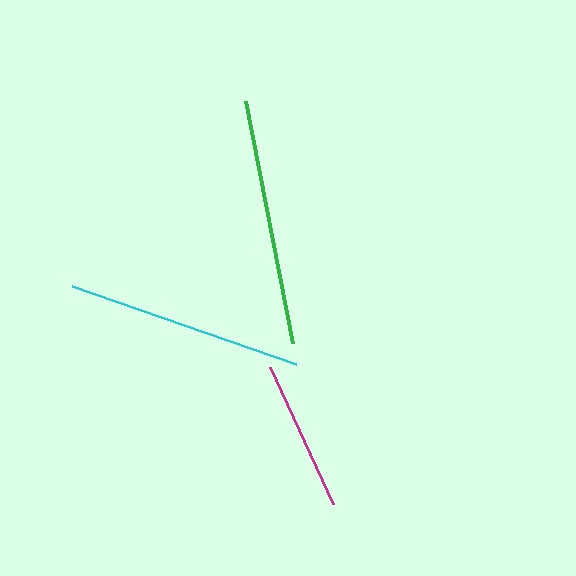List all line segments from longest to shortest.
From longest to shortest: green, cyan, magenta.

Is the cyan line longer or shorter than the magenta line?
The cyan line is longer than the magenta line.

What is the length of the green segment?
The green segment is approximately 246 pixels long.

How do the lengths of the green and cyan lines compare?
The green and cyan lines are approximately the same length.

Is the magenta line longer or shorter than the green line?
The green line is longer than the magenta line.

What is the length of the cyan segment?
The cyan segment is approximately 238 pixels long.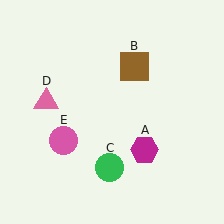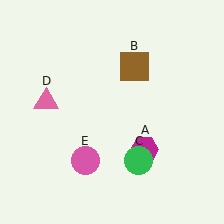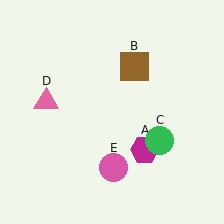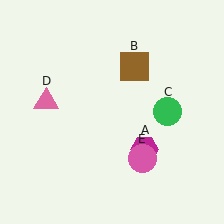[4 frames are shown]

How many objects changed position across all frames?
2 objects changed position: green circle (object C), pink circle (object E).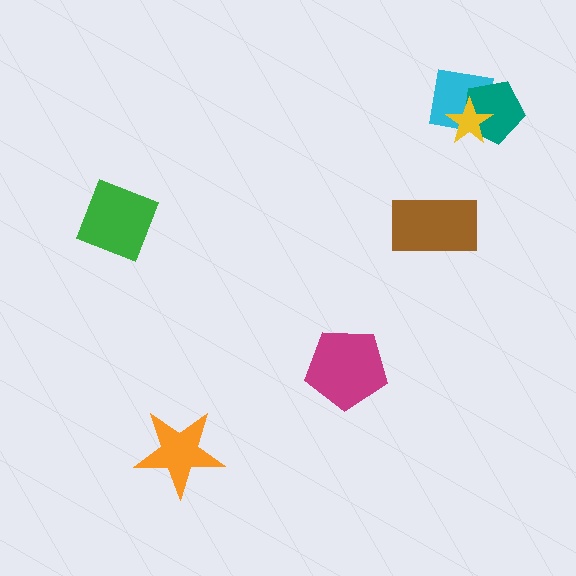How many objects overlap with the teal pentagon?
2 objects overlap with the teal pentagon.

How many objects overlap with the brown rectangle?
0 objects overlap with the brown rectangle.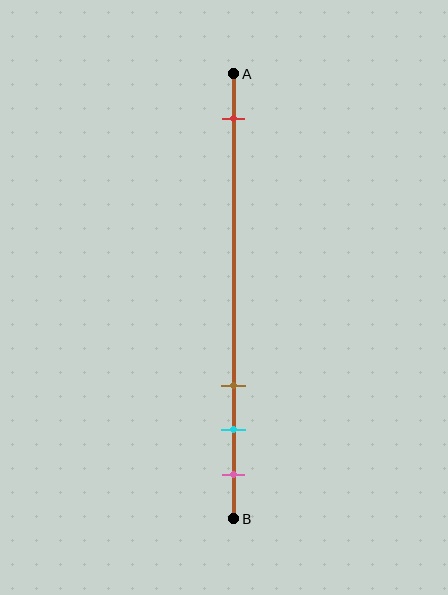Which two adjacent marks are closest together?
The cyan and pink marks are the closest adjacent pair.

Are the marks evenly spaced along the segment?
No, the marks are not evenly spaced.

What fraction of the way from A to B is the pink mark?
The pink mark is approximately 90% (0.9) of the way from A to B.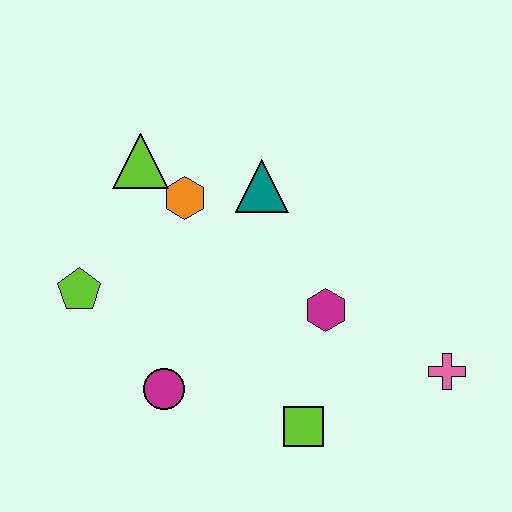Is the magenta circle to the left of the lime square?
Yes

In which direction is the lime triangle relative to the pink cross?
The lime triangle is to the left of the pink cross.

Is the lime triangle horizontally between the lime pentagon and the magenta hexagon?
Yes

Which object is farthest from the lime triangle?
The pink cross is farthest from the lime triangle.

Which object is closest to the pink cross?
The magenta hexagon is closest to the pink cross.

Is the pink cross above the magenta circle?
Yes